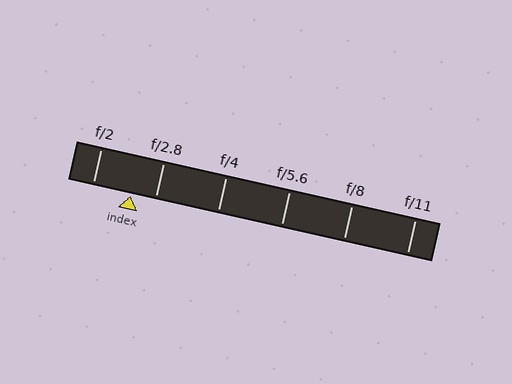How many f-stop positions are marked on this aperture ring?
There are 6 f-stop positions marked.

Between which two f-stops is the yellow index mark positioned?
The index mark is between f/2 and f/2.8.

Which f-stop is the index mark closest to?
The index mark is closest to f/2.8.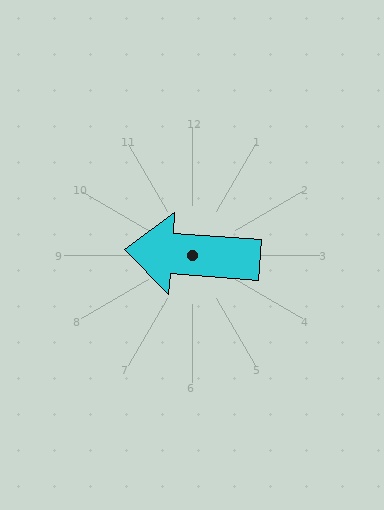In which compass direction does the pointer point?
West.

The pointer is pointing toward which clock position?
Roughly 9 o'clock.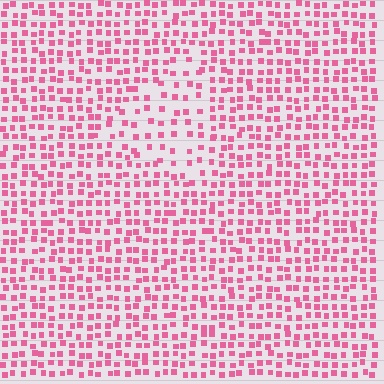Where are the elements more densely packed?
The elements are more densely packed outside the triangle boundary.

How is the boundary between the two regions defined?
The boundary is defined by a change in element density (approximately 1.9x ratio). All elements are the same color, size, and shape.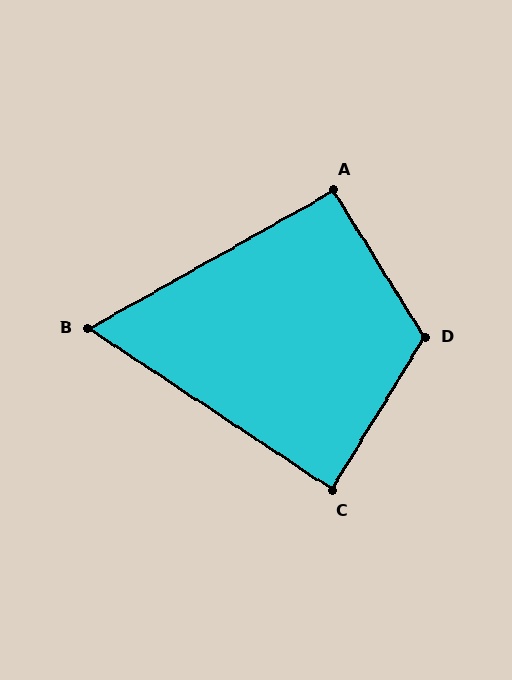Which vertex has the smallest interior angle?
B, at approximately 63 degrees.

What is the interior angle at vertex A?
Approximately 92 degrees (approximately right).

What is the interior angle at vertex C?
Approximately 88 degrees (approximately right).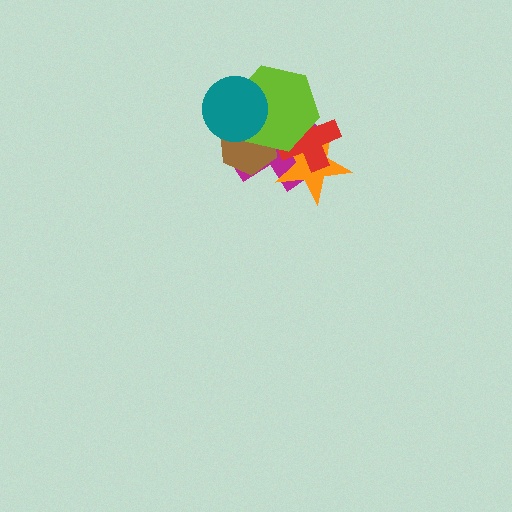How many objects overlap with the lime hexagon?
5 objects overlap with the lime hexagon.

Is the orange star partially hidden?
Yes, it is partially covered by another shape.